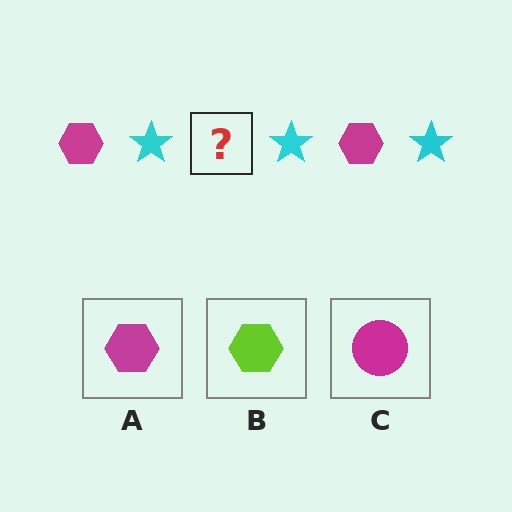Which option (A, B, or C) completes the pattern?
A.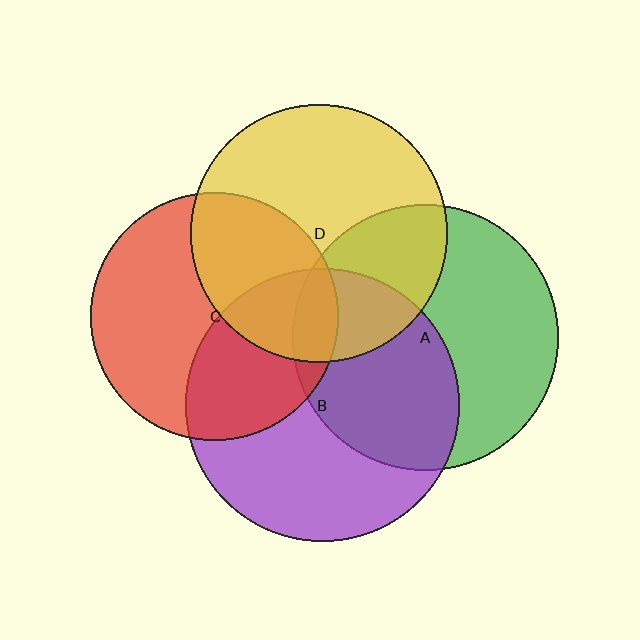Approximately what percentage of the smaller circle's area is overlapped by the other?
Approximately 35%.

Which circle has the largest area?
Circle B (purple).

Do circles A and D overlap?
Yes.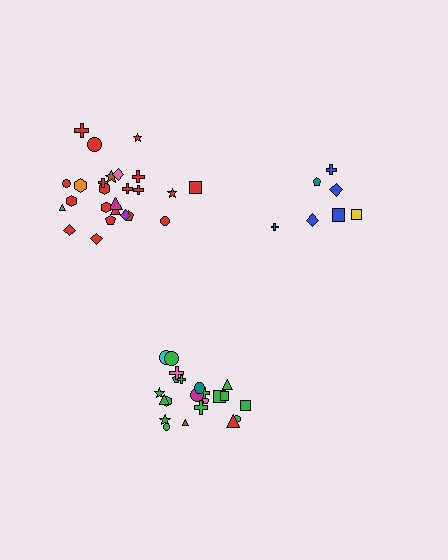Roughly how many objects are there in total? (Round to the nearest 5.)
Roughly 55 objects in total.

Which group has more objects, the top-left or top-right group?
The top-left group.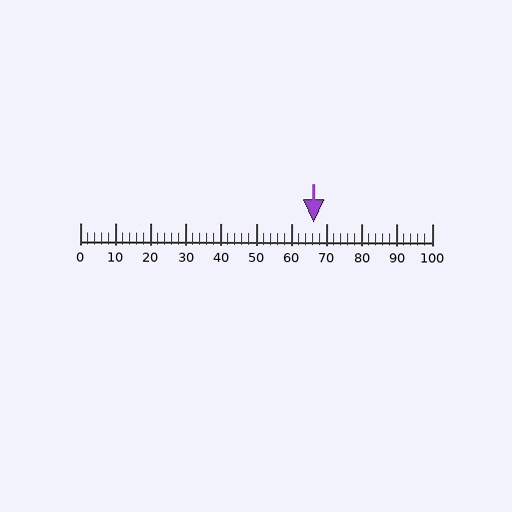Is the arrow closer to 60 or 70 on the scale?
The arrow is closer to 70.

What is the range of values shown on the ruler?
The ruler shows values from 0 to 100.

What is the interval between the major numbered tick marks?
The major tick marks are spaced 10 units apart.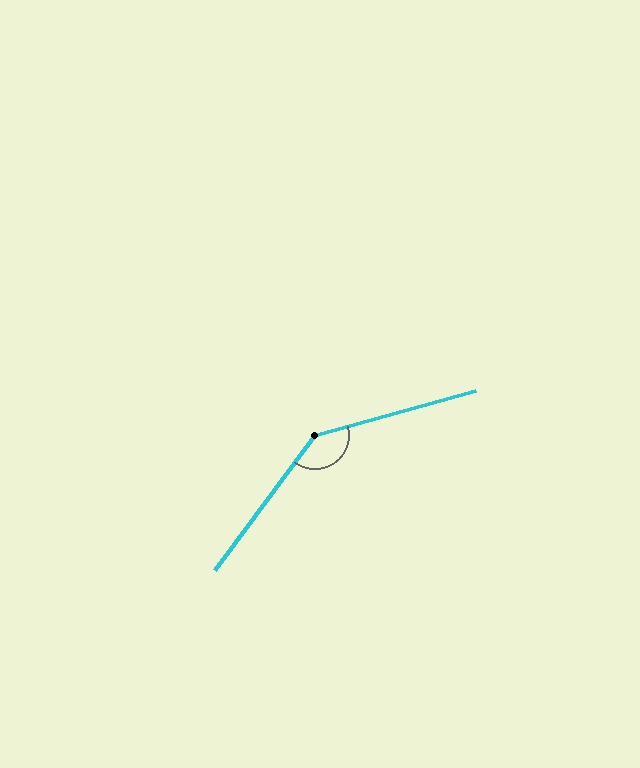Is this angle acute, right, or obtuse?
It is obtuse.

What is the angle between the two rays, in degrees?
Approximately 142 degrees.